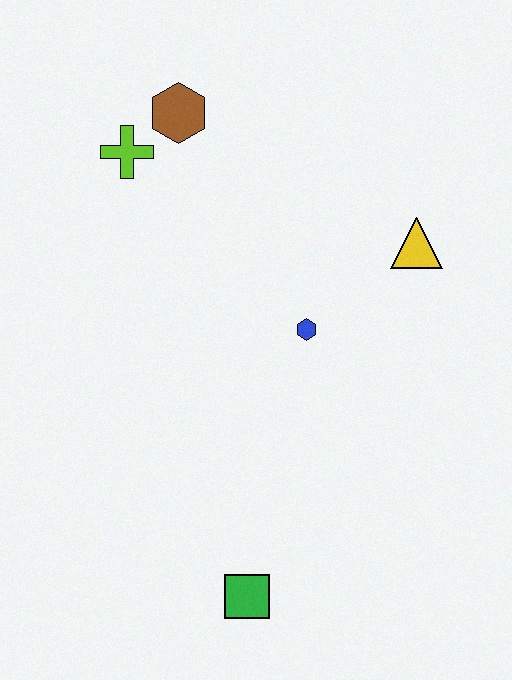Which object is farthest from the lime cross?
The green square is farthest from the lime cross.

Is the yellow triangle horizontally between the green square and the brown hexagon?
No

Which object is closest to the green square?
The blue hexagon is closest to the green square.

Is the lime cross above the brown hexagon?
No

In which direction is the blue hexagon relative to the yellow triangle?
The blue hexagon is to the left of the yellow triangle.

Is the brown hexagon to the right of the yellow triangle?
No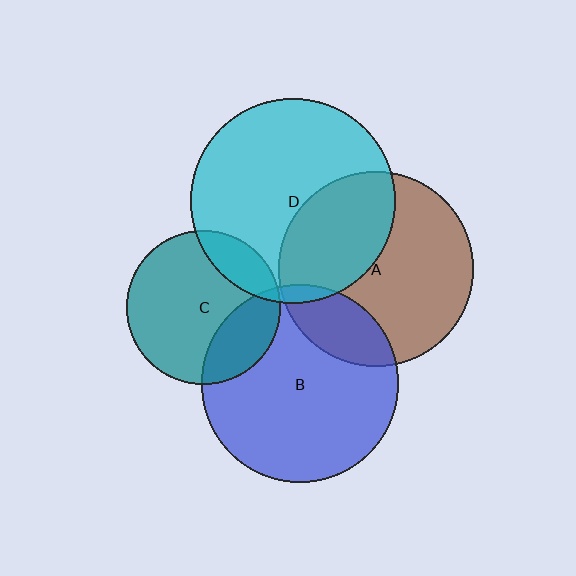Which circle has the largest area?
Circle D (cyan).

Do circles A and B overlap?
Yes.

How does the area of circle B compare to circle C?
Approximately 1.7 times.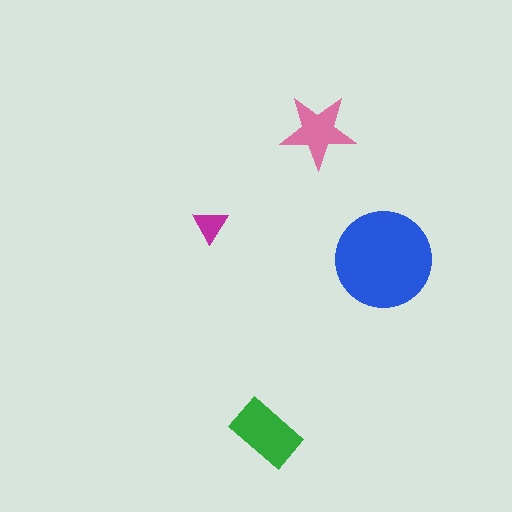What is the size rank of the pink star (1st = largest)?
3rd.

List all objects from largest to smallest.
The blue circle, the green rectangle, the pink star, the magenta triangle.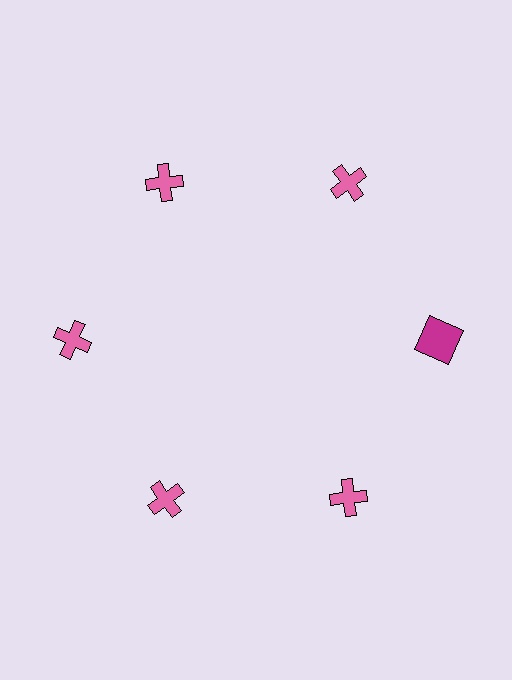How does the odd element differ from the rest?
It differs in both color (magenta instead of pink) and shape (square instead of cross).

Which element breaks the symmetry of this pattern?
The magenta square at roughly the 3 o'clock position breaks the symmetry. All other shapes are pink crosses.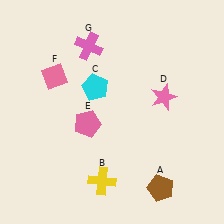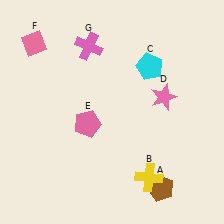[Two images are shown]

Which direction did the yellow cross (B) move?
The yellow cross (B) moved right.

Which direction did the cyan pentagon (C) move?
The cyan pentagon (C) moved right.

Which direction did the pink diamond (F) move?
The pink diamond (F) moved up.